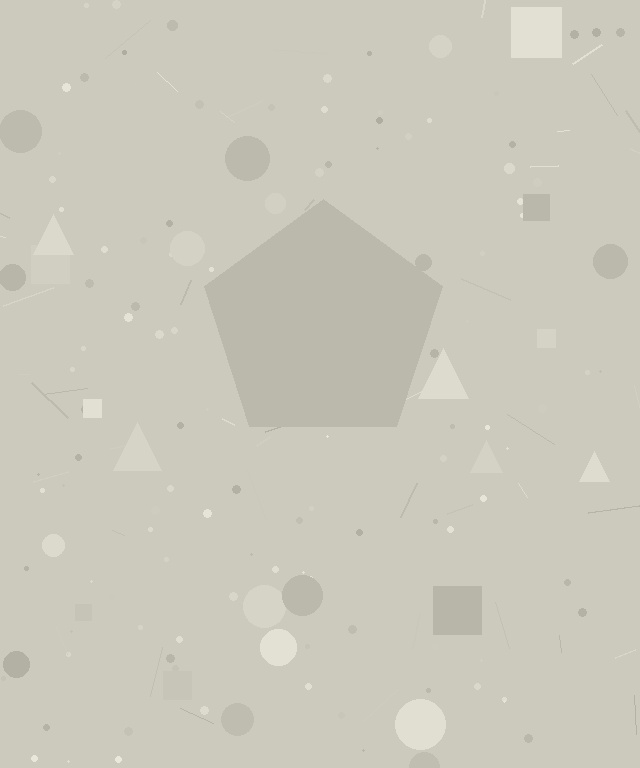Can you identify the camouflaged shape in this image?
The camouflaged shape is a pentagon.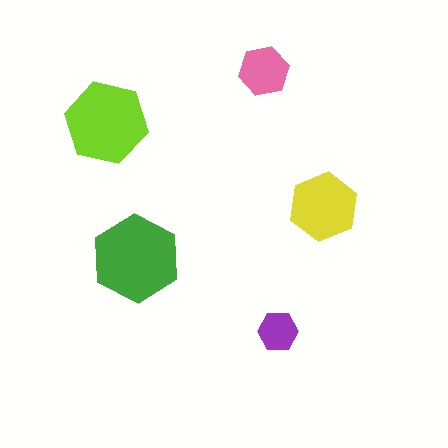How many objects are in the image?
There are 5 objects in the image.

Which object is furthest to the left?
The lime hexagon is leftmost.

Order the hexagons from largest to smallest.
the green one, the lime one, the yellow one, the pink one, the purple one.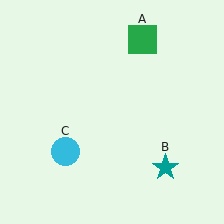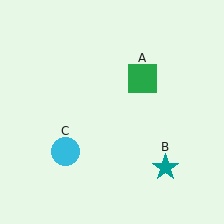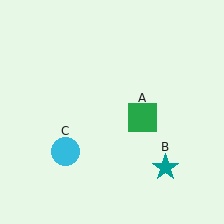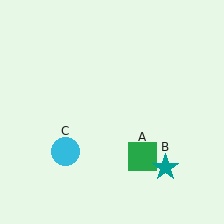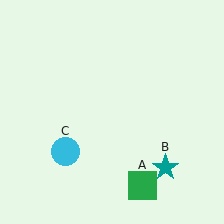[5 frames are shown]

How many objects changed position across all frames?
1 object changed position: green square (object A).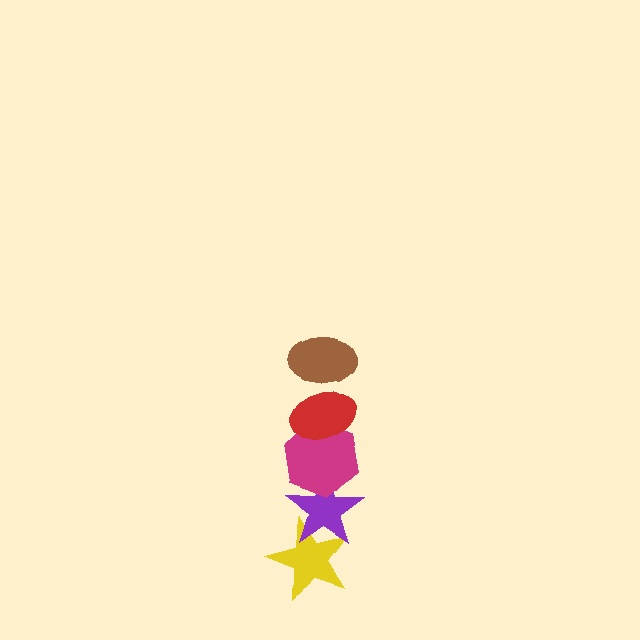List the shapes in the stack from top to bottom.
From top to bottom: the brown ellipse, the red ellipse, the magenta hexagon, the purple star, the yellow star.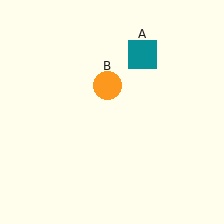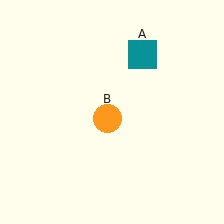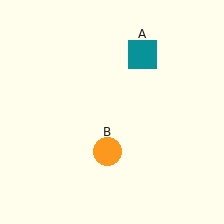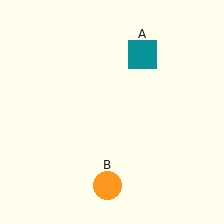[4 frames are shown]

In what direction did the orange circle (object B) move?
The orange circle (object B) moved down.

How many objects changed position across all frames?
1 object changed position: orange circle (object B).